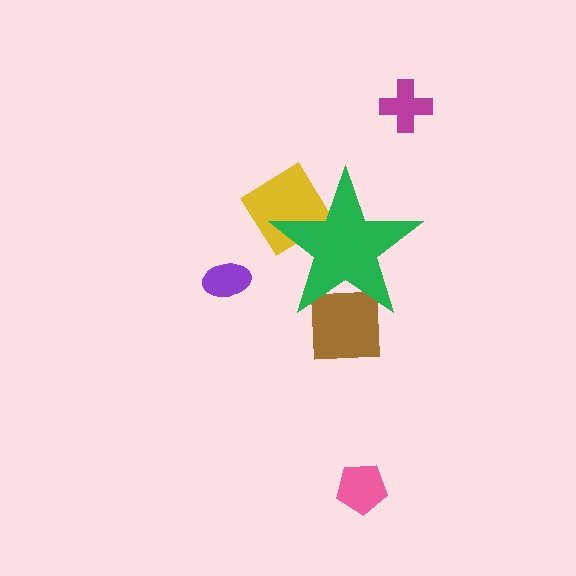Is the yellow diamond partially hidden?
Yes, the yellow diamond is partially hidden behind the green star.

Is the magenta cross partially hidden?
No, the magenta cross is fully visible.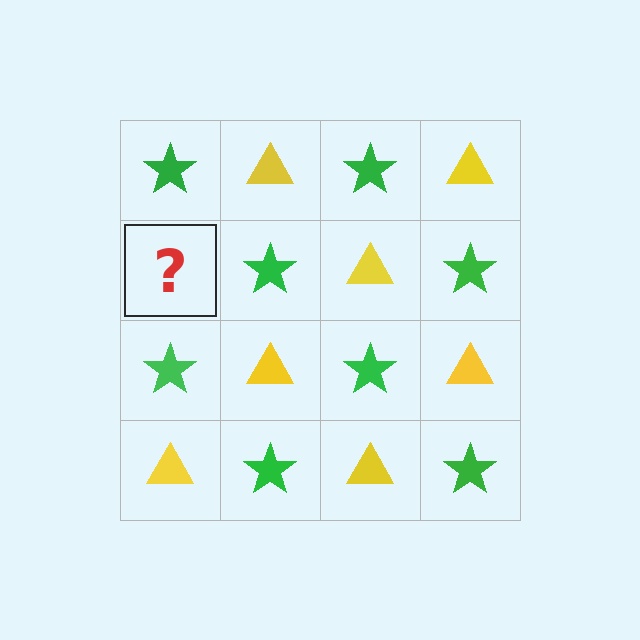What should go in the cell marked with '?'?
The missing cell should contain a yellow triangle.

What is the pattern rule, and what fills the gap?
The rule is that it alternates green star and yellow triangle in a checkerboard pattern. The gap should be filled with a yellow triangle.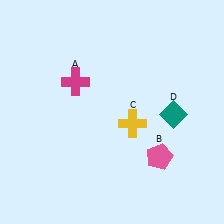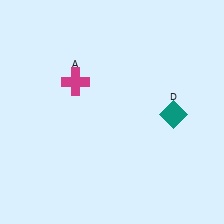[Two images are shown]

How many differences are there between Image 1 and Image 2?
There are 2 differences between the two images.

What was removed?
The yellow cross (C), the pink pentagon (B) were removed in Image 2.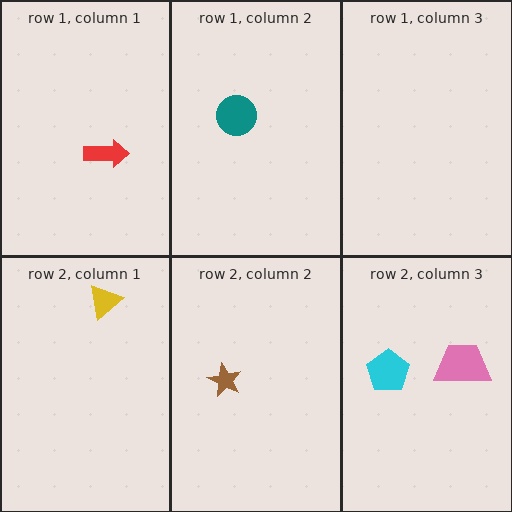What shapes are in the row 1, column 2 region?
The teal circle.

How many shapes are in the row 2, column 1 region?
1.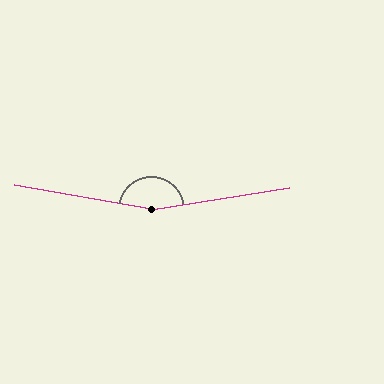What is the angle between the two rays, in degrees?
Approximately 161 degrees.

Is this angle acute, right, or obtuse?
It is obtuse.